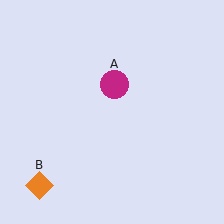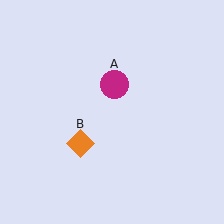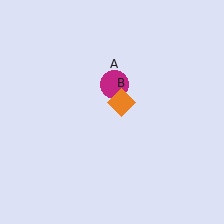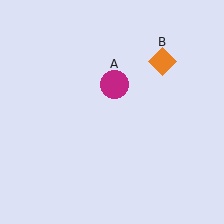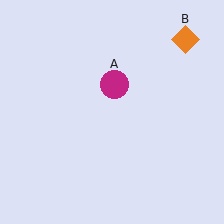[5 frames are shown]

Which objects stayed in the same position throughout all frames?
Magenta circle (object A) remained stationary.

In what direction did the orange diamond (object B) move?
The orange diamond (object B) moved up and to the right.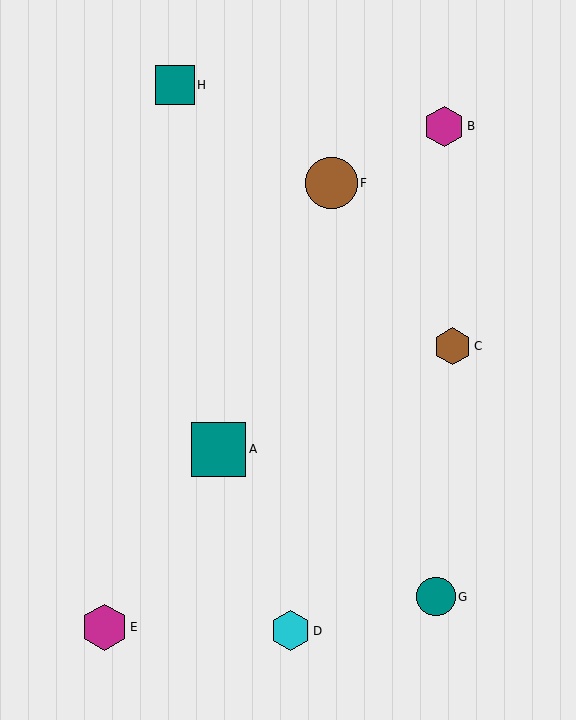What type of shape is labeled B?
Shape B is a magenta hexagon.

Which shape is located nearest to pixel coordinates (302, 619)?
The cyan hexagon (labeled D) at (291, 631) is nearest to that location.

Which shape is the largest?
The teal square (labeled A) is the largest.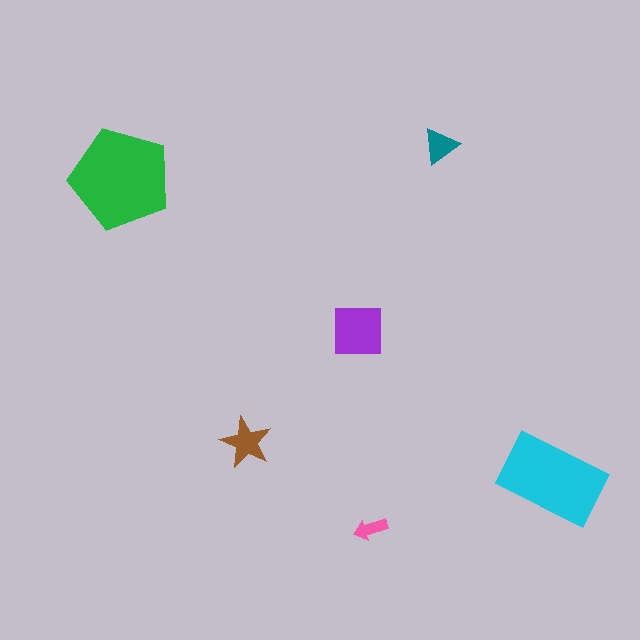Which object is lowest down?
The pink arrow is bottommost.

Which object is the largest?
The green pentagon.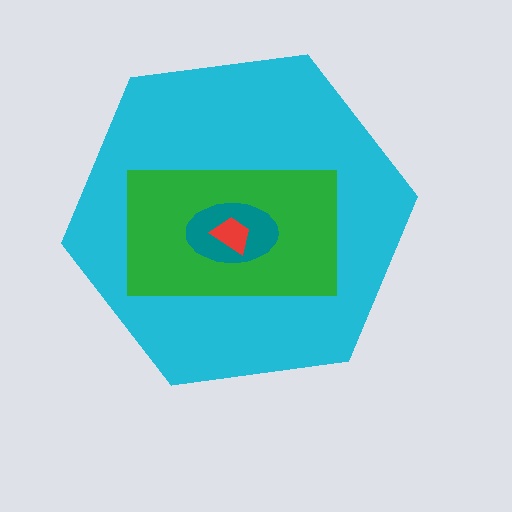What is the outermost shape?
The cyan hexagon.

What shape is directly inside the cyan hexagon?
The green rectangle.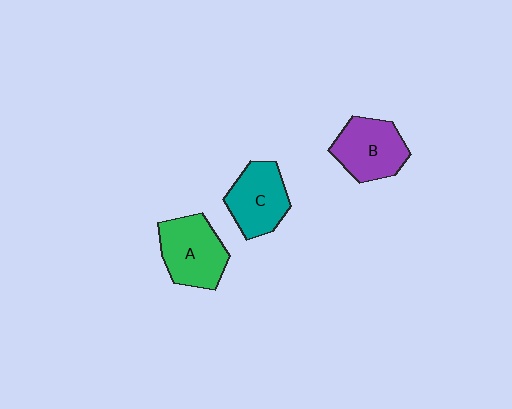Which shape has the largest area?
Shape A (green).